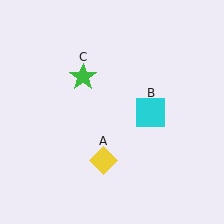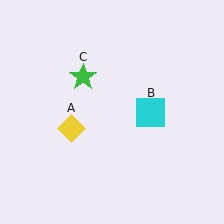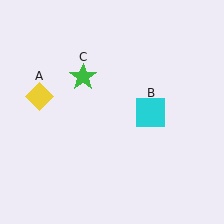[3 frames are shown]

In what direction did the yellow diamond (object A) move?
The yellow diamond (object A) moved up and to the left.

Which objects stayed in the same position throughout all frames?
Cyan square (object B) and green star (object C) remained stationary.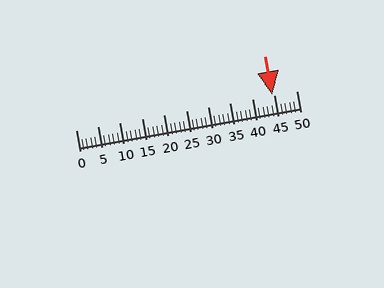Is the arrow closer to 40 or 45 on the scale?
The arrow is closer to 45.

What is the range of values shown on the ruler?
The ruler shows values from 0 to 50.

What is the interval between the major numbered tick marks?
The major tick marks are spaced 5 units apart.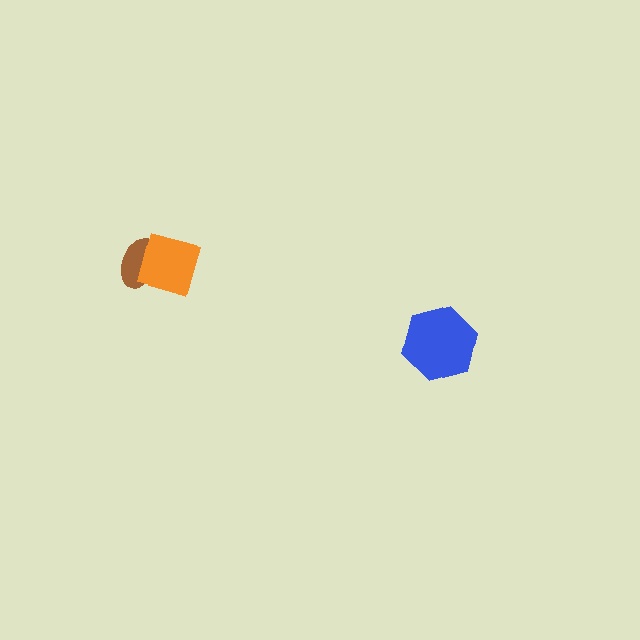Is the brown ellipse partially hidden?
Yes, it is partially covered by another shape.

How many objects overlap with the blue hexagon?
0 objects overlap with the blue hexagon.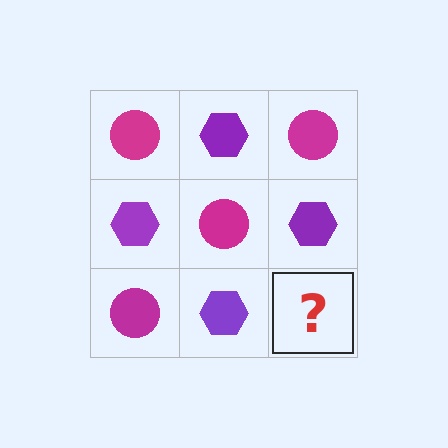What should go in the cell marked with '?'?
The missing cell should contain a magenta circle.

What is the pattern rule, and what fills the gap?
The rule is that it alternates magenta circle and purple hexagon in a checkerboard pattern. The gap should be filled with a magenta circle.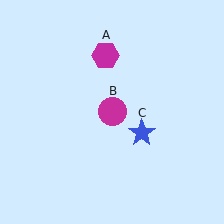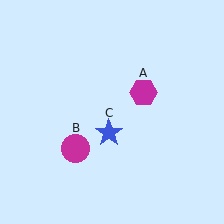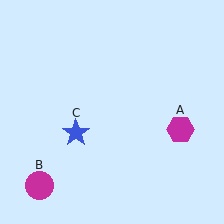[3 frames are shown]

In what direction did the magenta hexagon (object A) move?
The magenta hexagon (object A) moved down and to the right.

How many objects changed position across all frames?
3 objects changed position: magenta hexagon (object A), magenta circle (object B), blue star (object C).